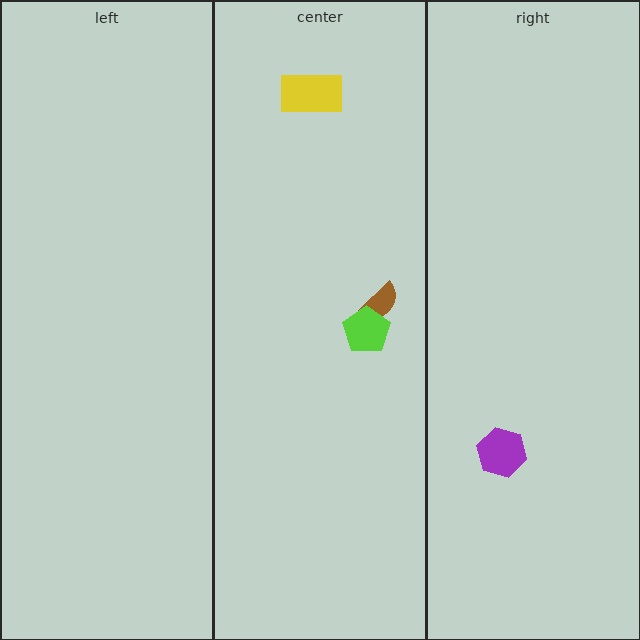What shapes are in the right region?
The purple hexagon.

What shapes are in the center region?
The brown semicircle, the lime pentagon, the yellow rectangle.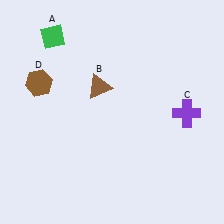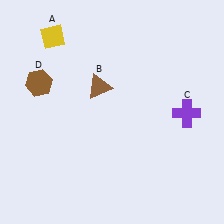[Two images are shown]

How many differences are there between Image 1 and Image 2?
There is 1 difference between the two images.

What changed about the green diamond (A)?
In Image 1, A is green. In Image 2, it changed to yellow.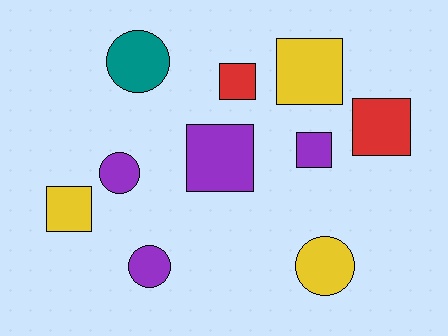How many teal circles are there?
There is 1 teal circle.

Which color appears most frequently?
Purple, with 4 objects.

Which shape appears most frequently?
Square, with 6 objects.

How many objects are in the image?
There are 10 objects.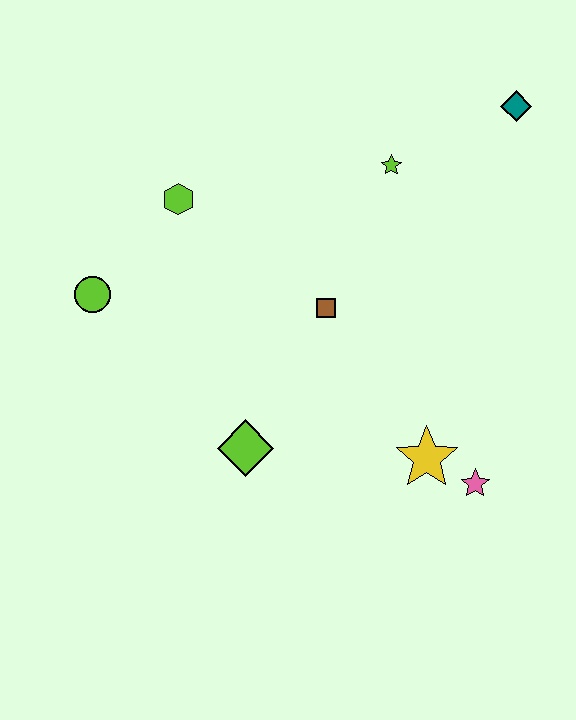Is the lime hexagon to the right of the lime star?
No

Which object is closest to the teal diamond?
The lime star is closest to the teal diamond.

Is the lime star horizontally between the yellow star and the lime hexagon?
Yes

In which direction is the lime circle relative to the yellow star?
The lime circle is to the left of the yellow star.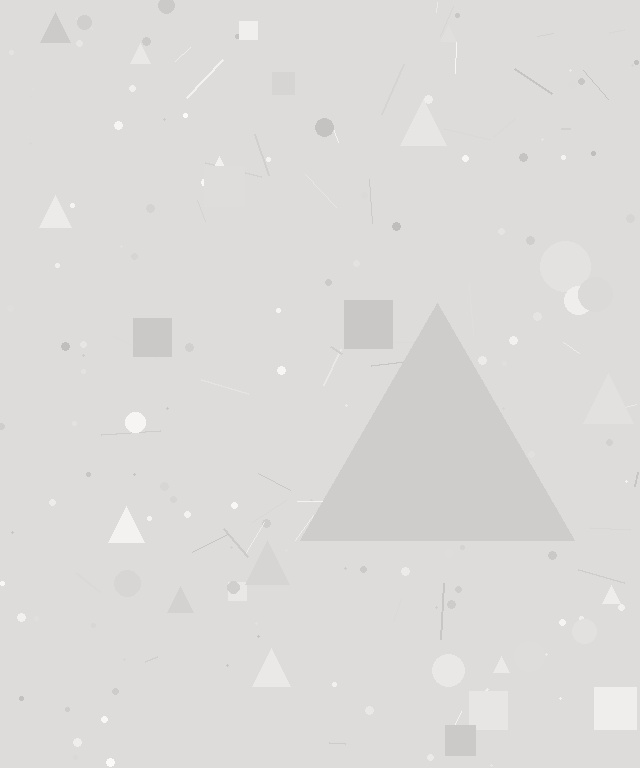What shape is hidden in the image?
A triangle is hidden in the image.